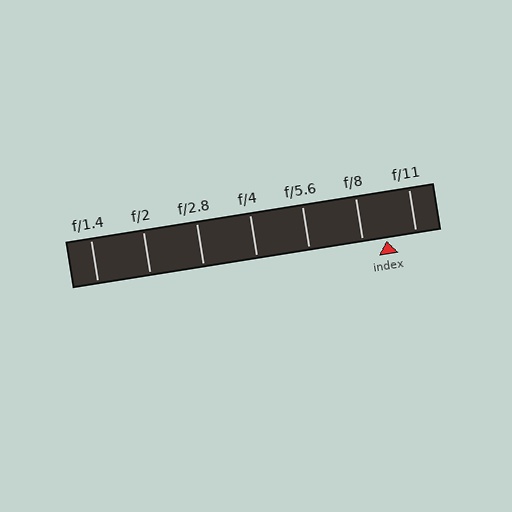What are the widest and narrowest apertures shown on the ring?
The widest aperture shown is f/1.4 and the narrowest is f/11.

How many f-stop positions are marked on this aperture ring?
There are 7 f-stop positions marked.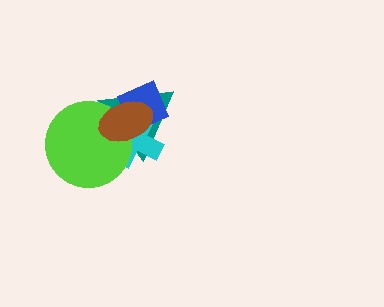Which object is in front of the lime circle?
The brown ellipse is in front of the lime circle.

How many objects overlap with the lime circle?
3 objects overlap with the lime circle.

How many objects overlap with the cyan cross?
4 objects overlap with the cyan cross.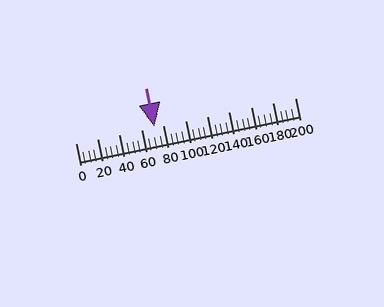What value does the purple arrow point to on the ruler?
The purple arrow points to approximately 72.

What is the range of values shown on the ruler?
The ruler shows values from 0 to 200.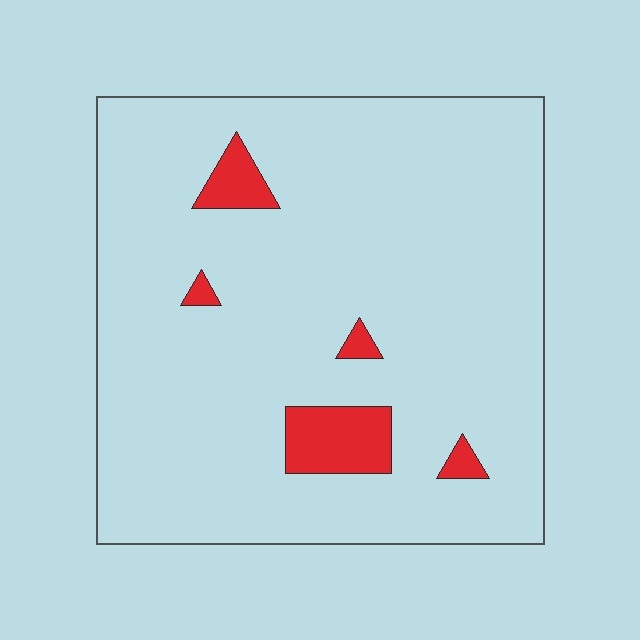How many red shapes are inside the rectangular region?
5.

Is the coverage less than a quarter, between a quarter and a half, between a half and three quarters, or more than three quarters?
Less than a quarter.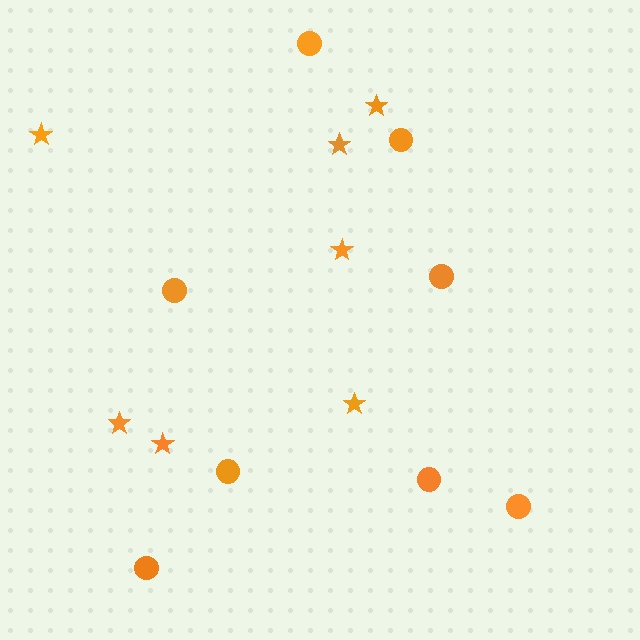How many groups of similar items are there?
There are 2 groups: one group of stars (7) and one group of circles (8).